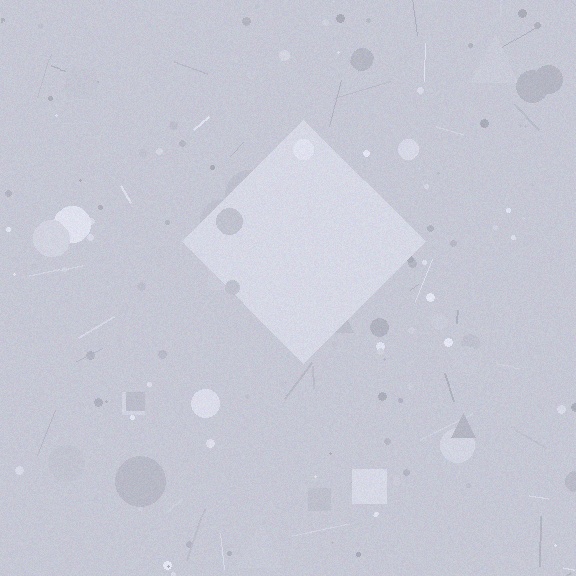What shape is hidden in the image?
A diamond is hidden in the image.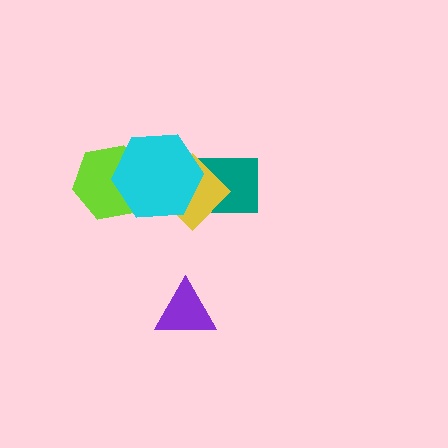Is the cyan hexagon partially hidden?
No, no other shape covers it.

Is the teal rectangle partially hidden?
Yes, it is partially covered by another shape.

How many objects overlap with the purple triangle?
0 objects overlap with the purple triangle.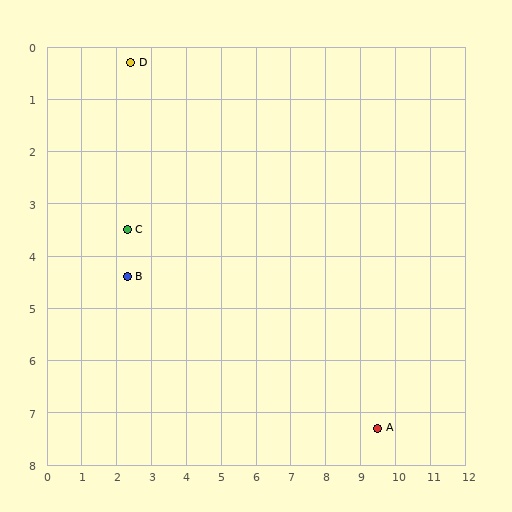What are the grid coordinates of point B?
Point B is at approximately (2.3, 4.4).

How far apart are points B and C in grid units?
Points B and C are about 0.9 grid units apart.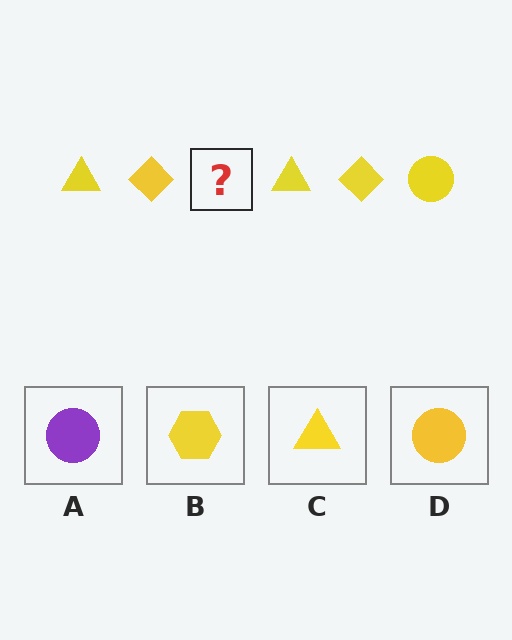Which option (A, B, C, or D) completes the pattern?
D.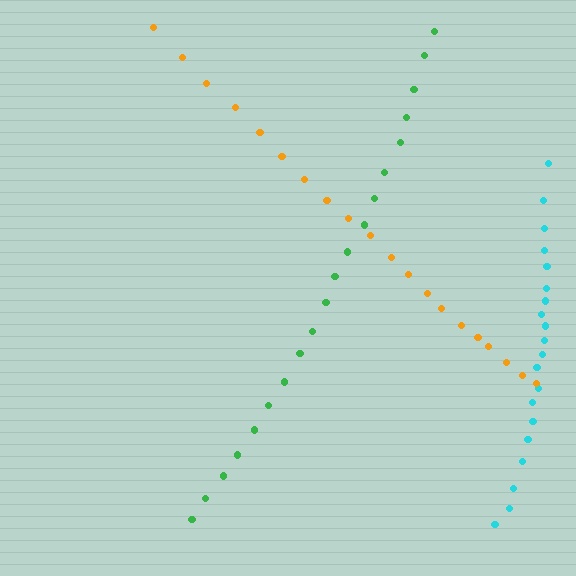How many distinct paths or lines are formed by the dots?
There are 3 distinct paths.